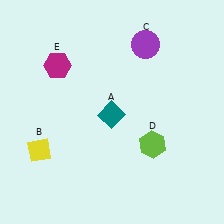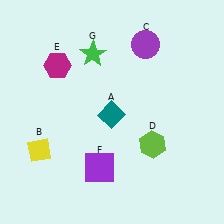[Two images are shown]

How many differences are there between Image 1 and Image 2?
There are 2 differences between the two images.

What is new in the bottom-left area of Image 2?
A purple square (F) was added in the bottom-left area of Image 2.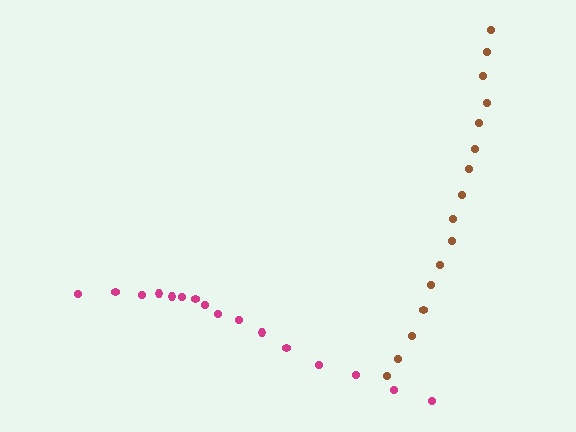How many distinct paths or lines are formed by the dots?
There are 2 distinct paths.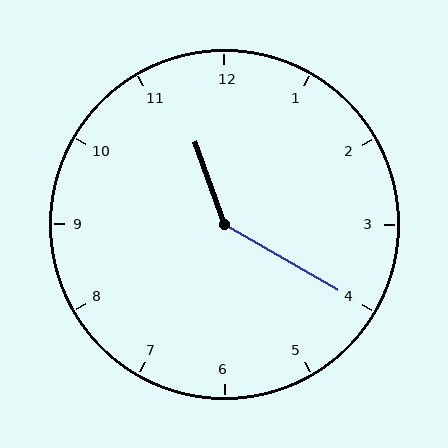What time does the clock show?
11:20.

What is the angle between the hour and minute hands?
Approximately 140 degrees.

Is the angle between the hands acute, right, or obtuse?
It is obtuse.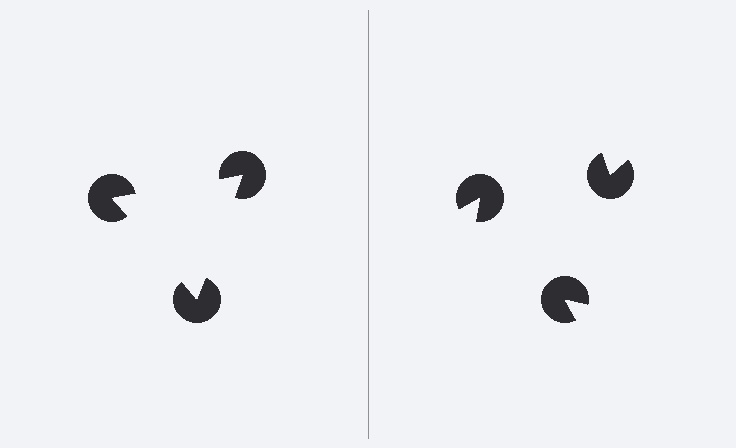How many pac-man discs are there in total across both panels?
6 — 3 on each side.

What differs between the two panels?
The pac-man discs are positioned identically on both sides; only the wedge orientations differ. On the left they align to a triangle; on the right they are misaligned.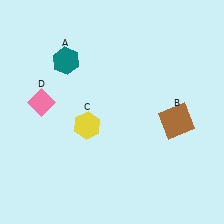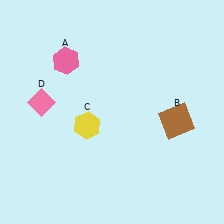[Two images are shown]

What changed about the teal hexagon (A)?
In Image 1, A is teal. In Image 2, it changed to pink.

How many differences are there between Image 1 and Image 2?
There is 1 difference between the two images.